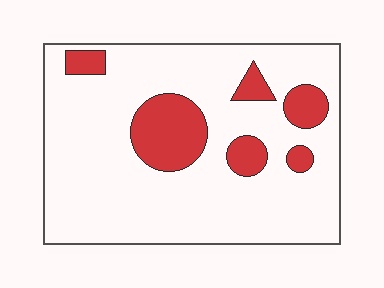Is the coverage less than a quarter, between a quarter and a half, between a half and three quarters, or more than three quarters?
Less than a quarter.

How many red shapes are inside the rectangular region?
6.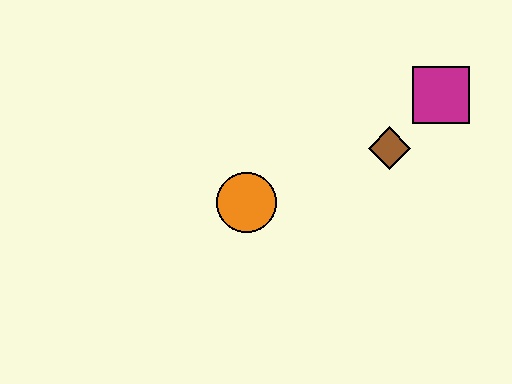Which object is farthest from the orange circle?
The magenta square is farthest from the orange circle.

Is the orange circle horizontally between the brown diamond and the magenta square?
No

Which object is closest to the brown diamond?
The magenta square is closest to the brown diamond.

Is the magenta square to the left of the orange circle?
No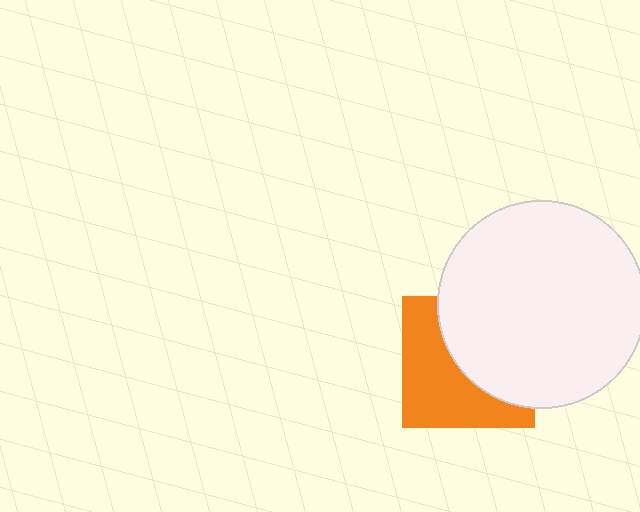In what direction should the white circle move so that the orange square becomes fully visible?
The white circle should move toward the upper-right. That is the shortest direction to clear the overlap and leave the orange square fully visible.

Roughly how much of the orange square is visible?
About half of it is visible (roughly 50%).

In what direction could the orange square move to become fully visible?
The orange square could move toward the lower-left. That would shift it out from behind the white circle entirely.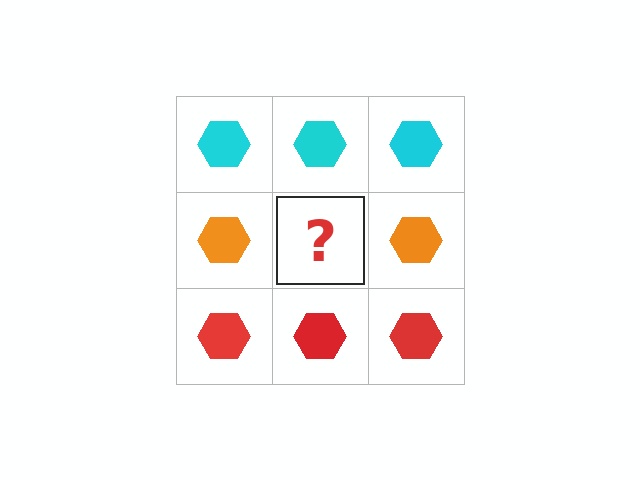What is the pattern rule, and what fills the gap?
The rule is that each row has a consistent color. The gap should be filled with an orange hexagon.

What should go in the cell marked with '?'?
The missing cell should contain an orange hexagon.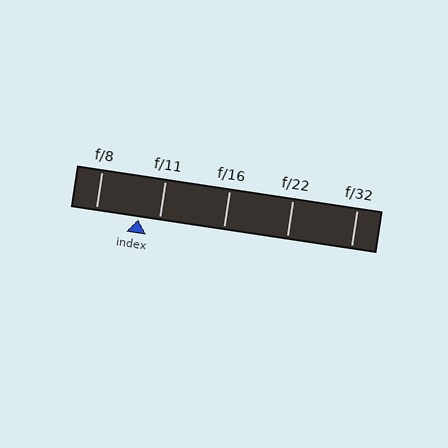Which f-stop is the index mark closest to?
The index mark is closest to f/11.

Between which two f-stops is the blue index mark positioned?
The index mark is between f/8 and f/11.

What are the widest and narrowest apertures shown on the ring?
The widest aperture shown is f/8 and the narrowest is f/32.